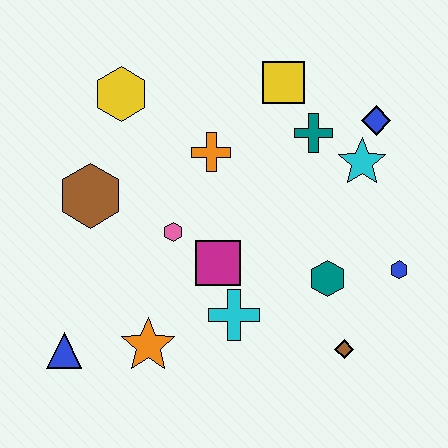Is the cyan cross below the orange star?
No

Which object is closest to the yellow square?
The teal cross is closest to the yellow square.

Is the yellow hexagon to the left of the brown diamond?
Yes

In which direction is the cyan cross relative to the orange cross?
The cyan cross is below the orange cross.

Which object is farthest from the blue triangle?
The blue diamond is farthest from the blue triangle.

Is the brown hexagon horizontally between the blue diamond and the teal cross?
No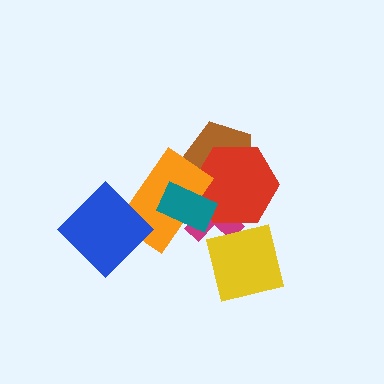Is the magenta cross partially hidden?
Yes, it is partially covered by another shape.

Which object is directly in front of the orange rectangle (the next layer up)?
The teal rectangle is directly in front of the orange rectangle.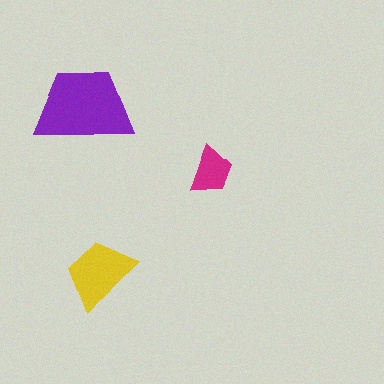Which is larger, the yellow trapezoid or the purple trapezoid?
The purple one.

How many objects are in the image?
There are 3 objects in the image.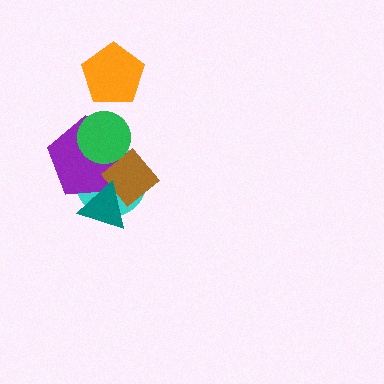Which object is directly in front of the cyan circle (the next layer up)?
The purple pentagon is directly in front of the cyan circle.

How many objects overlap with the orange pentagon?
0 objects overlap with the orange pentagon.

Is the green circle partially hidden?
No, no other shape covers it.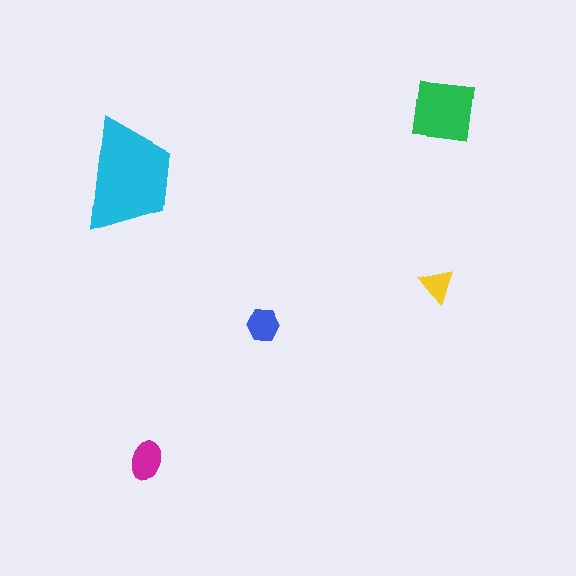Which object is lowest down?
The magenta ellipse is bottommost.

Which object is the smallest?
The yellow triangle.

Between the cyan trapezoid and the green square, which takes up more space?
The cyan trapezoid.